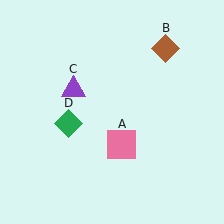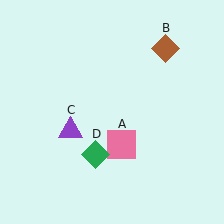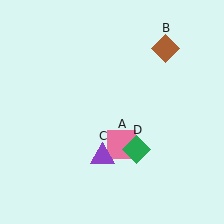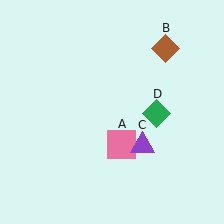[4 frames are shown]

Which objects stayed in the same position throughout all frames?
Pink square (object A) and brown diamond (object B) remained stationary.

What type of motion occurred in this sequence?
The purple triangle (object C), green diamond (object D) rotated counterclockwise around the center of the scene.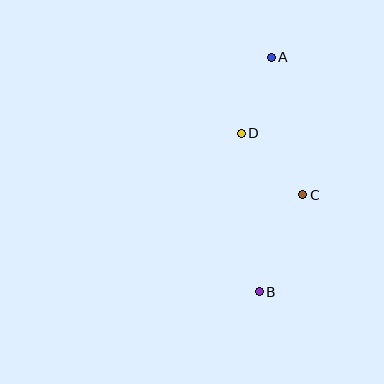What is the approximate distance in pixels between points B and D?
The distance between B and D is approximately 160 pixels.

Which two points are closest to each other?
Points A and D are closest to each other.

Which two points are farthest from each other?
Points A and B are farthest from each other.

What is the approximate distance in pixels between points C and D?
The distance between C and D is approximately 87 pixels.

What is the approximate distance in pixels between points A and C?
The distance between A and C is approximately 141 pixels.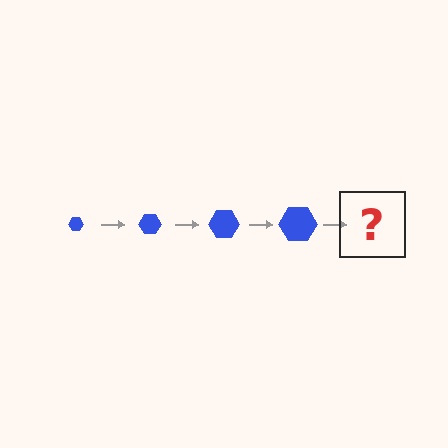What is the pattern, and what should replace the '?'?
The pattern is that the hexagon gets progressively larger each step. The '?' should be a blue hexagon, larger than the previous one.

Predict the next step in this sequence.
The next step is a blue hexagon, larger than the previous one.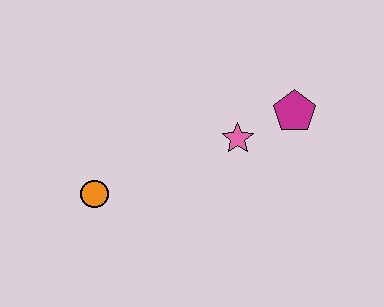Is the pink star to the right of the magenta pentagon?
No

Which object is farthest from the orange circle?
The magenta pentagon is farthest from the orange circle.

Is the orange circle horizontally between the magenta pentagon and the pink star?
No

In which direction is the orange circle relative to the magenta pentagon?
The orange circle is to the left of the magenta pentagon.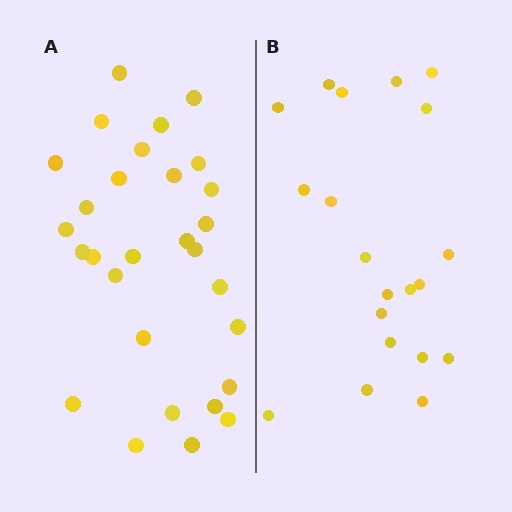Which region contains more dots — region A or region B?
Region A (the left region) has more dots.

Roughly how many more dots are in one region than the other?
Region A has roughly 8 or so more dots than region B.